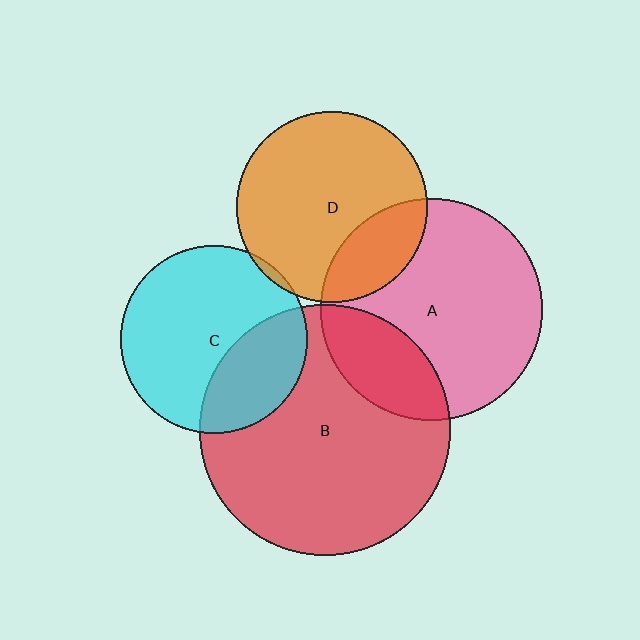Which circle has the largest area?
Circle B (red).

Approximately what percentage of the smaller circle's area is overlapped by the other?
Approximately 30%.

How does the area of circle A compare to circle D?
Approximately 1.3 times.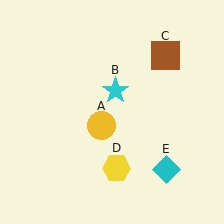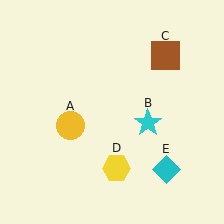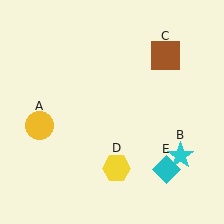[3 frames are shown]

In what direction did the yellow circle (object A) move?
The yellow circle (object A) moved left.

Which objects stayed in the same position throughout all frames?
Brown square (object C) and yellow hexagon (object D) and cyan diamond (object E) remained stationary.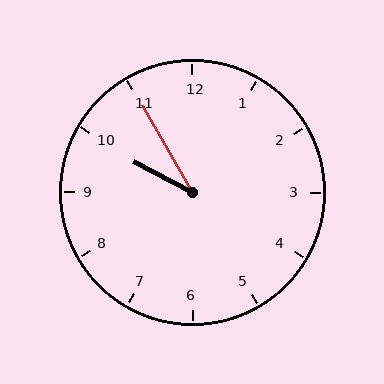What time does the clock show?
9:55.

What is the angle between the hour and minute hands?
Approximately 32 degrees.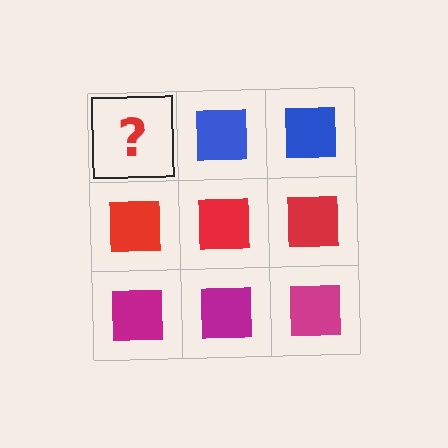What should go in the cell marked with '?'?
The missing cell should contain a blue square.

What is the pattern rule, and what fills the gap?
The rule is that each row has a consistent color. The gap should be filled with a blue square.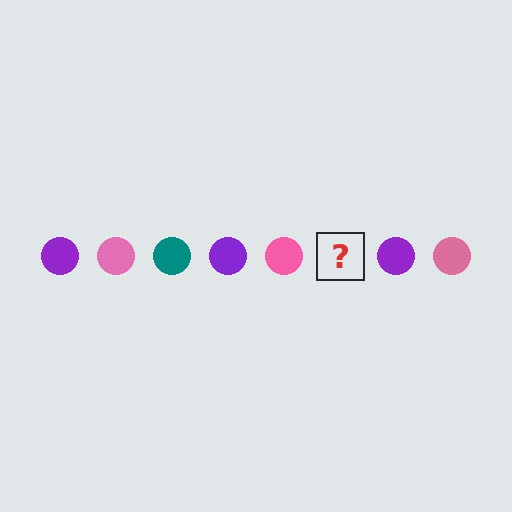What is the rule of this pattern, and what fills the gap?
The rule is that the pattern cycles through purple, pink, teal circles. The gap should be filled with a teal circle.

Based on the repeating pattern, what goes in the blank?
The blank should be a teal circle.